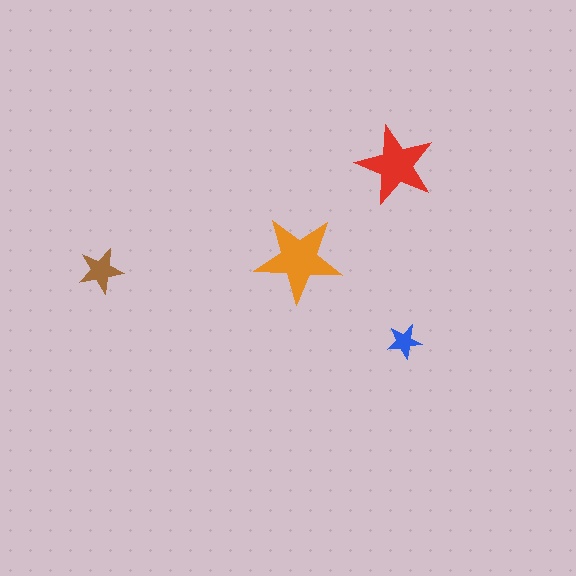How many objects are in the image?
There are 4 objects in the image.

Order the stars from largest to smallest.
the orange one, the red one, the brown one, the blue one.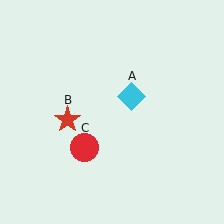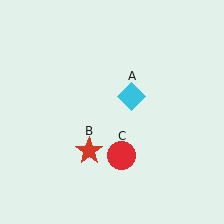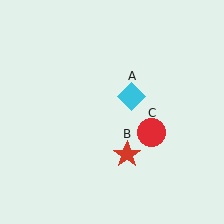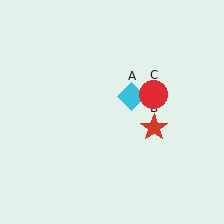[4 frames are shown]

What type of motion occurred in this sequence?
The red star (object B), red circle (object C) rotated counterclockwise around the center of the scene.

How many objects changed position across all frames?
2 objects changed position: red star (object B), red circle (object C).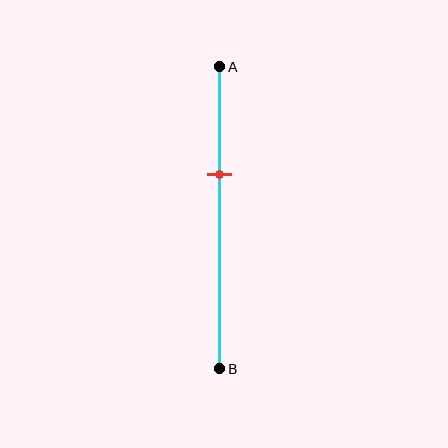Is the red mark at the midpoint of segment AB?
No, the mark is at about 35% from A, not at the 50% midpoint.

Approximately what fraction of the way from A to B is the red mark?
The red mark is approximately 35% of the way from A to B.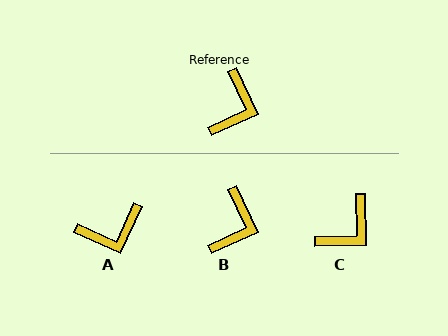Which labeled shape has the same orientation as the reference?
B.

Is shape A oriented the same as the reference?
No, it is off by about 48 degrees.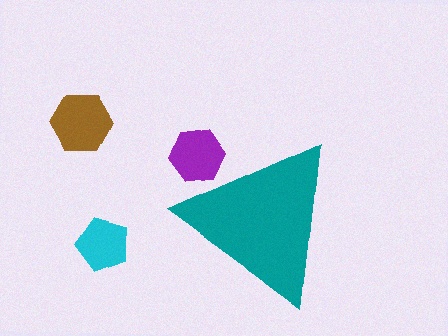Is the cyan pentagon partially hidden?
No, the cyan pentagon is fully visible.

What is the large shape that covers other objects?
A teal triangle.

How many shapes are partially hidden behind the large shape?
1 shape is partially hidden.